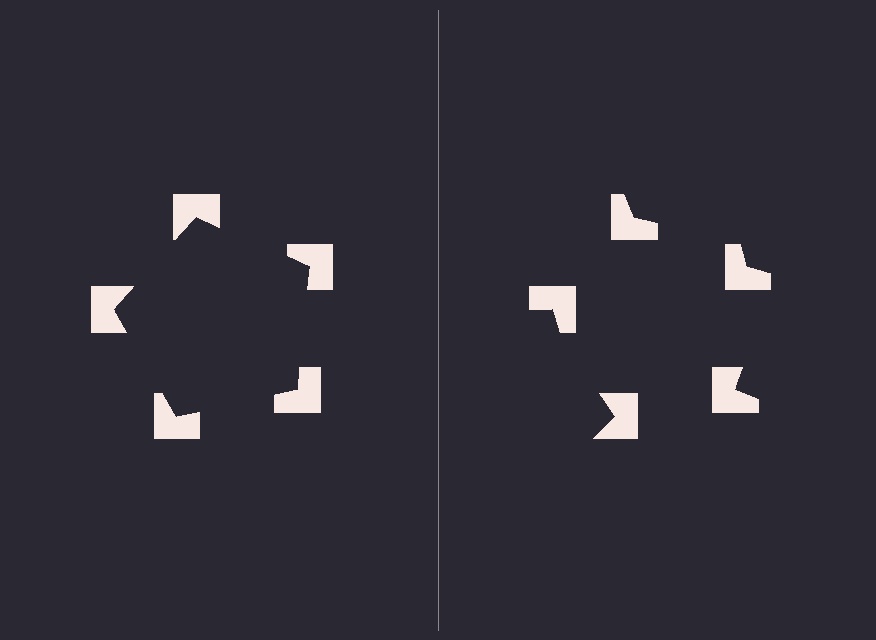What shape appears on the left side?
An illusory pentagon.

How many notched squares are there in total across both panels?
10 — 5 on each side.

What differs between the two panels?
The notched squares are positioned identically on both sides; only the wedge orientations differ. On the left they align to a pentagon; on the right they are misaligned.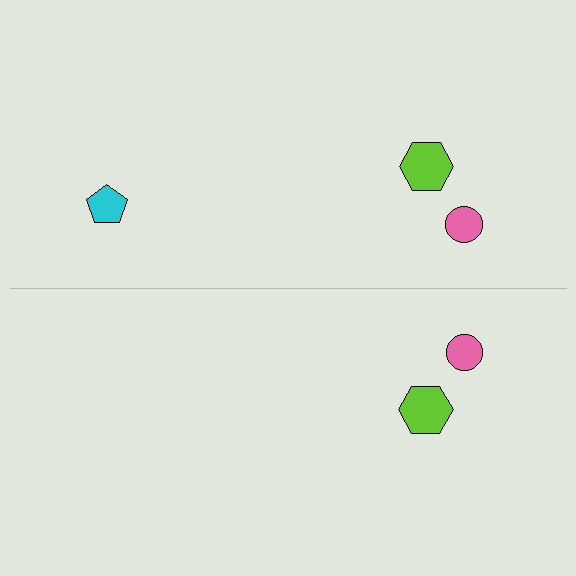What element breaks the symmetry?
A cyan pentagon is missing from the bottom side.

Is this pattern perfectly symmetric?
No, the pattern is not perfectly symmetric. A cyan pentagon is missing from the bottom side.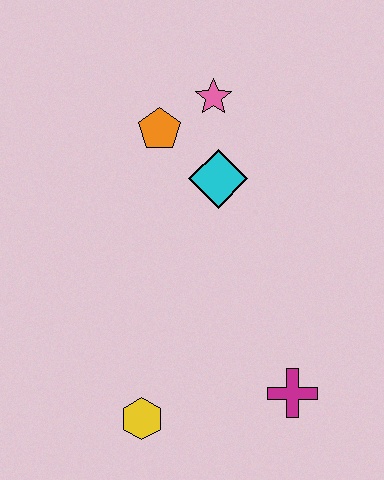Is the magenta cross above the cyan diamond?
No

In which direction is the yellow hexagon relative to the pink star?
The yellow hexagon is below the pink star.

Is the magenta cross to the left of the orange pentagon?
No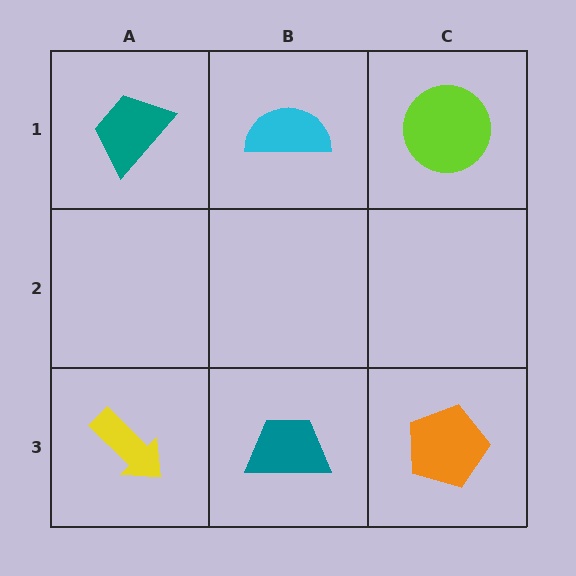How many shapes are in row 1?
3 shapes.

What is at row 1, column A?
A teal trapezoid.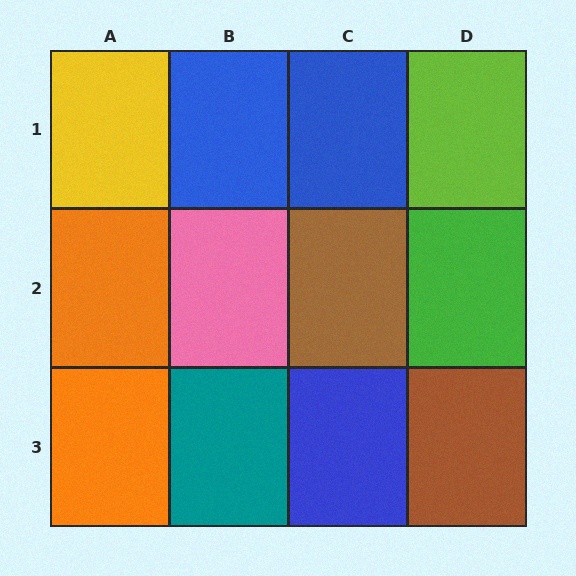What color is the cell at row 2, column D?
Green.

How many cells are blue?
3 cells are blue.